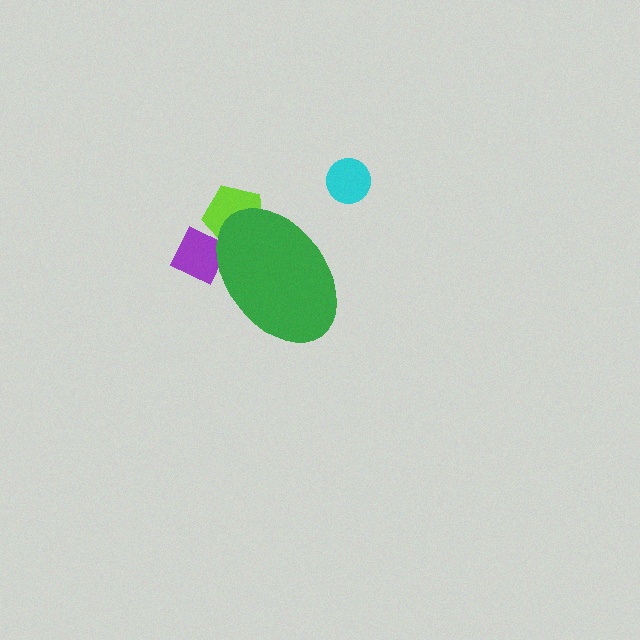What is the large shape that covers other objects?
A green ellipse.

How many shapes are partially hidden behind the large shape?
2 shapes are partially hidden.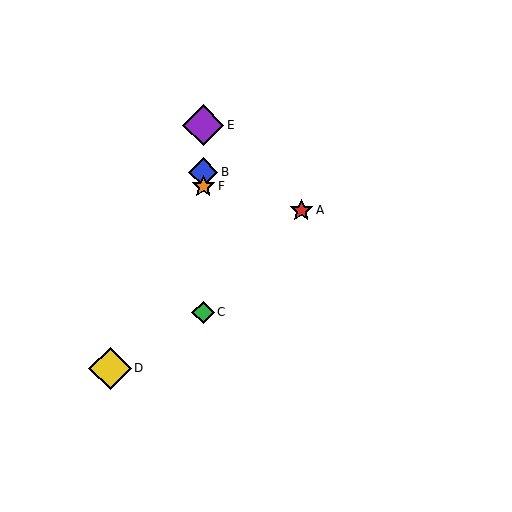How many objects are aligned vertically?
4 objects (B, C, E, F) are aligned vertically.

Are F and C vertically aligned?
Yes, both are at x≈203.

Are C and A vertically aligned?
No, C is at x≈203 and A is at x≈301.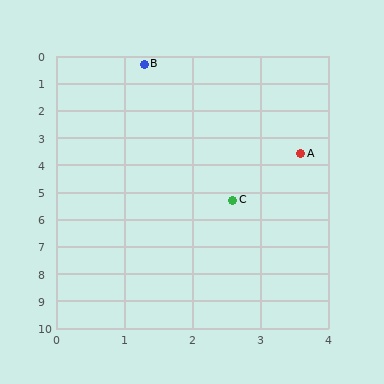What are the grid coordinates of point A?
Point A is at approximately (3.6, 3.6).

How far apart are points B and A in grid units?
Points B and A are about 4.0 grid units apart.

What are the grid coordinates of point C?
Point C is at approximately (2.6, 5.3).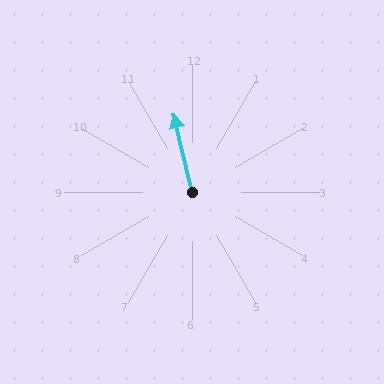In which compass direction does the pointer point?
North.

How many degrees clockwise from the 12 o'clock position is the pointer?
Approximately 347 degrees.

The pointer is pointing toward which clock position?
Roughly 12 o'clock.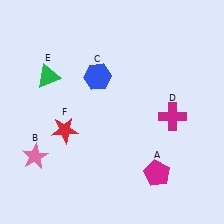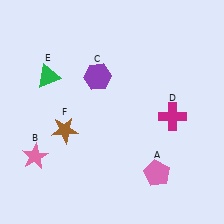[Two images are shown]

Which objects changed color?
A changed from magenta to pink. C changed from blue to purple. F changed from red to brown.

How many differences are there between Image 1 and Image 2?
There are 3 differences between the two images.